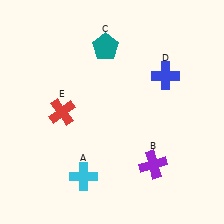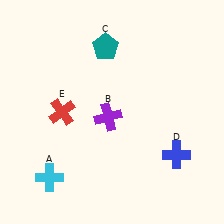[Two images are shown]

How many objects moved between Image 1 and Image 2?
3 objects moved between the two images.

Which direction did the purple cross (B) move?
The purple cross (B) moved up.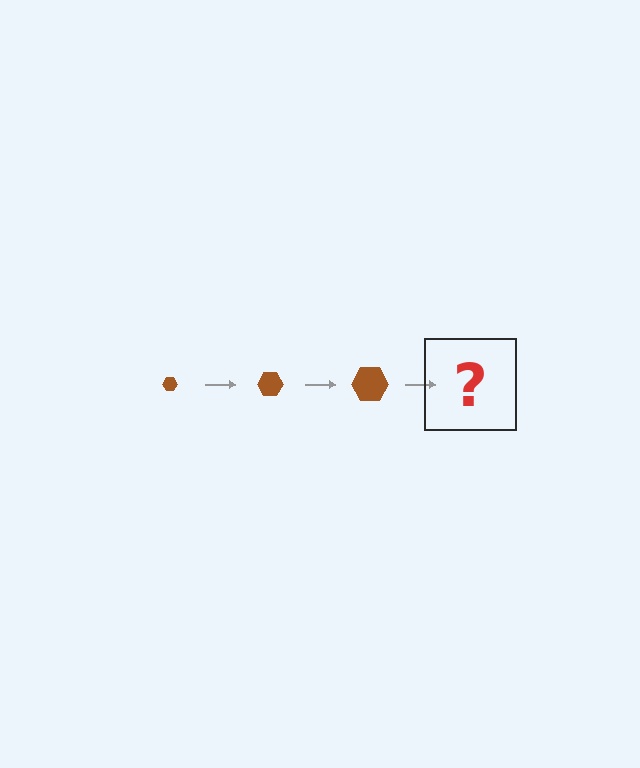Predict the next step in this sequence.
The next step is a brown hexagon, larger than the previous one.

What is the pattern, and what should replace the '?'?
The pattern is that the hexagon gets progressively larger each step. The '?' should be a brown hexagon, larger than the previous one.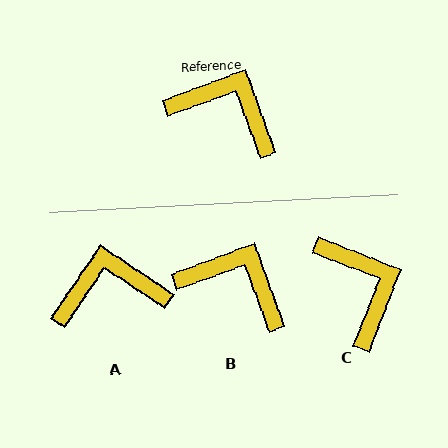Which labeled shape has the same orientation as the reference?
B.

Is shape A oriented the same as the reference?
No, it is off by about 36 degrees.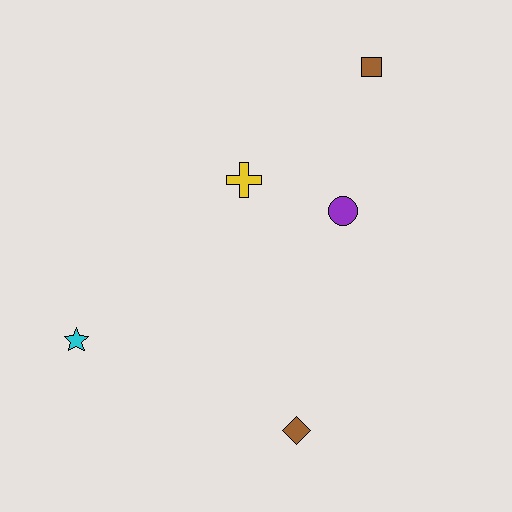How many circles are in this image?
There is 1 circle.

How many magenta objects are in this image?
There are no magenta objects.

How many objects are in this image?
There are 5 objects.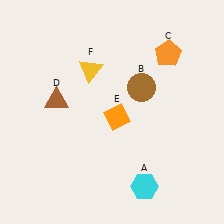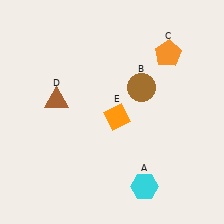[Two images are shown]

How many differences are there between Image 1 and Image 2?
There is 1 difference between the two images.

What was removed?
The yellow triangle (F) was removed in Image 2.